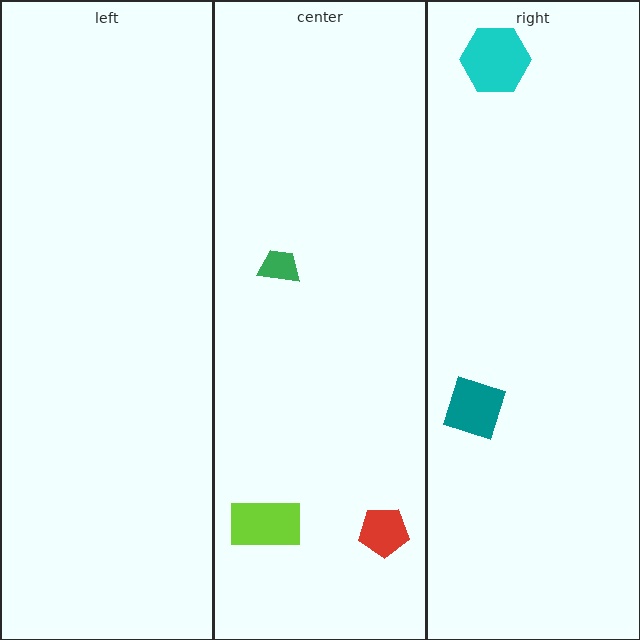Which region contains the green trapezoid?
The center region.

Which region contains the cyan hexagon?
The right region.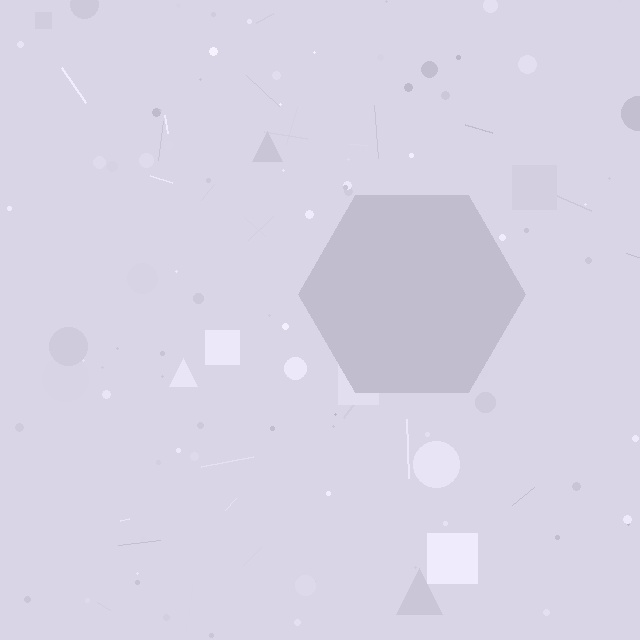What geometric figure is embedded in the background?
A hexagon is embedded in the background.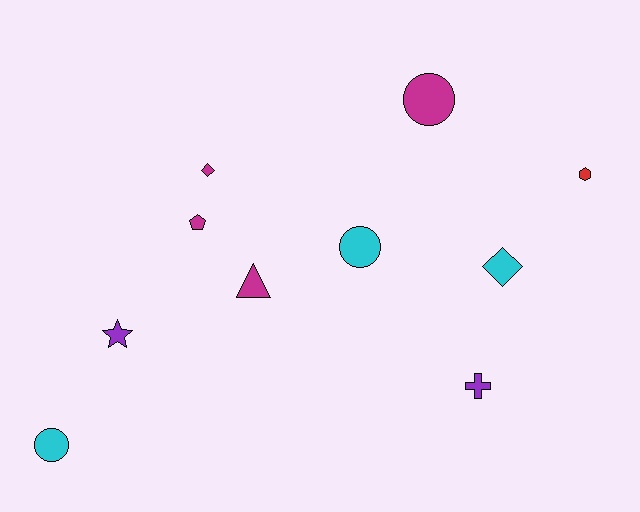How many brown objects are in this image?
There are no brown objects.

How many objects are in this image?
There are 10 objects.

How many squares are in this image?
There are no squares.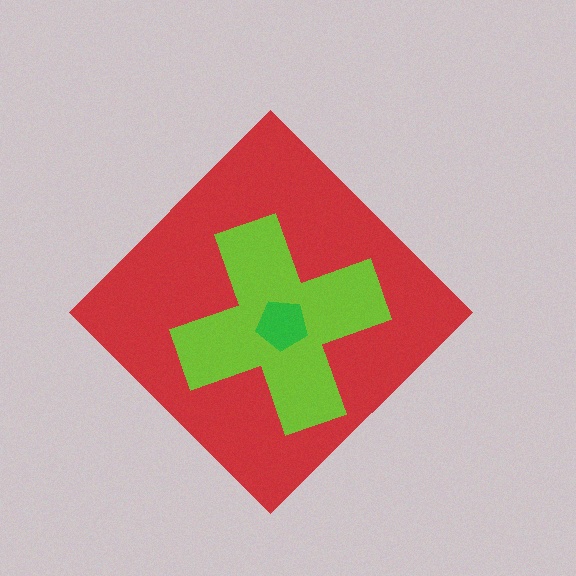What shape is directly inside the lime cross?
The green pentagon.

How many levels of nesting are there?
3.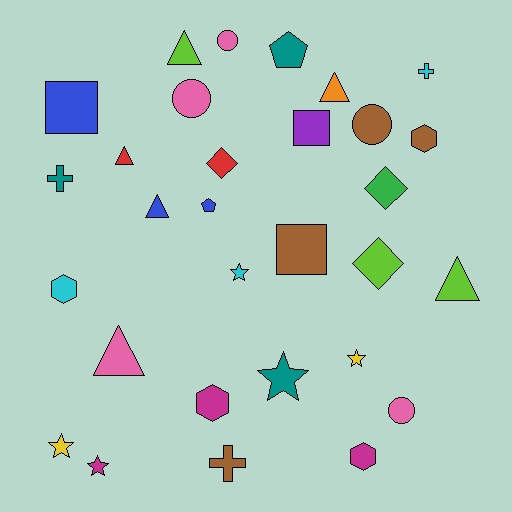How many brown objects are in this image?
There are 4 brown objects.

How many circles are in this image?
There are 4 circles.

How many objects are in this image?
There are 30 objects.